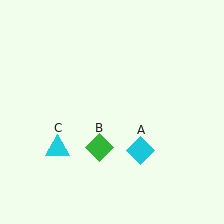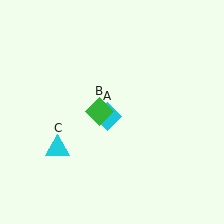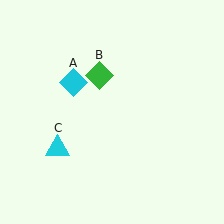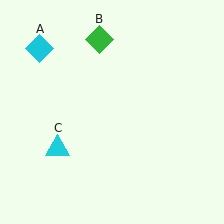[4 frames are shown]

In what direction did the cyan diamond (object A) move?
The cyan diamond (object A) moved up and to the left.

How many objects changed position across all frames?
2 objects changed position: cyan diamond (object A), green diamond (object B).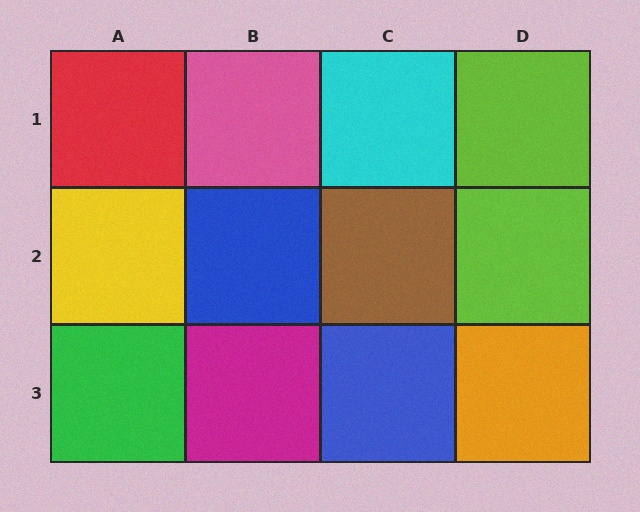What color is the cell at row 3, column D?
Orange.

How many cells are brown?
1 cell is brown.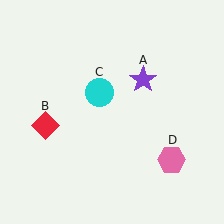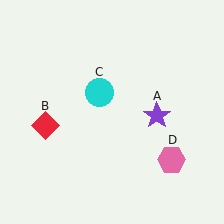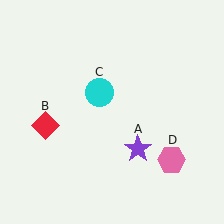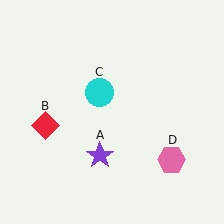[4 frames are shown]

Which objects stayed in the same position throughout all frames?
Red diamond (object B) and cyan circle (object C) and pink hexagon (object D) remained stationary.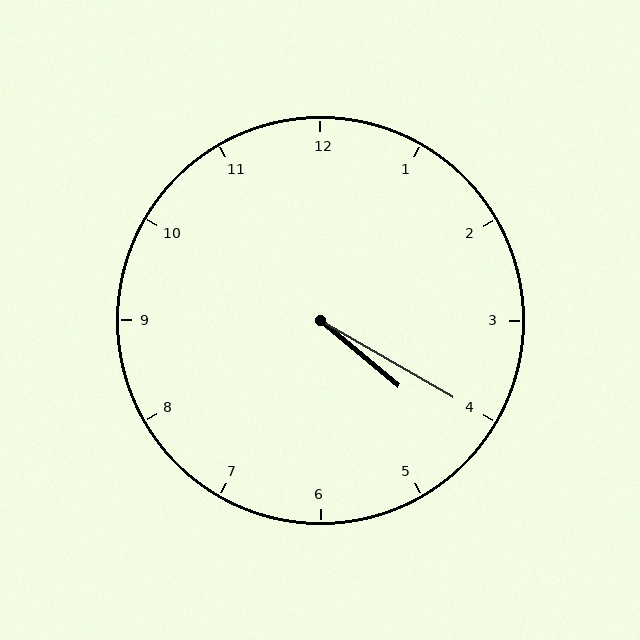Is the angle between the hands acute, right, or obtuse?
It is acute.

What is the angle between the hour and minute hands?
Approximately 10 degrees.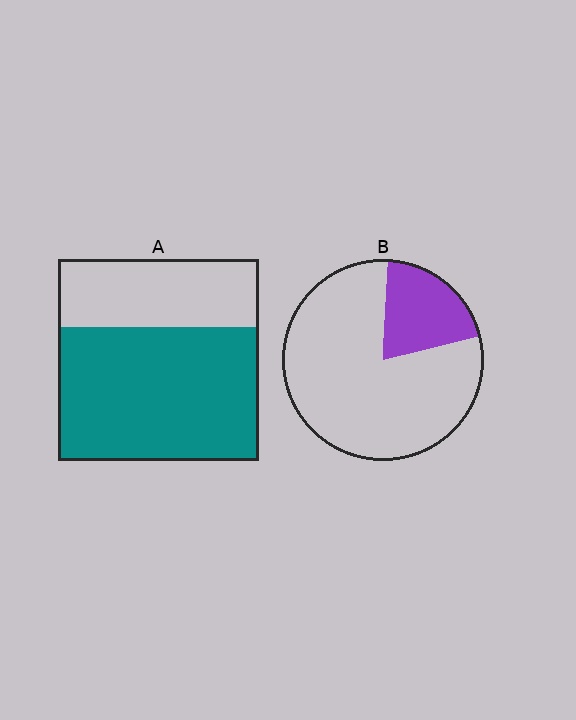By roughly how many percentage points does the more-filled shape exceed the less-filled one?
By roughly 45 percentage points (A over B).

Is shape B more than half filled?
No.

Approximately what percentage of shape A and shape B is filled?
A is approximately 65% and B is approximately 20%.